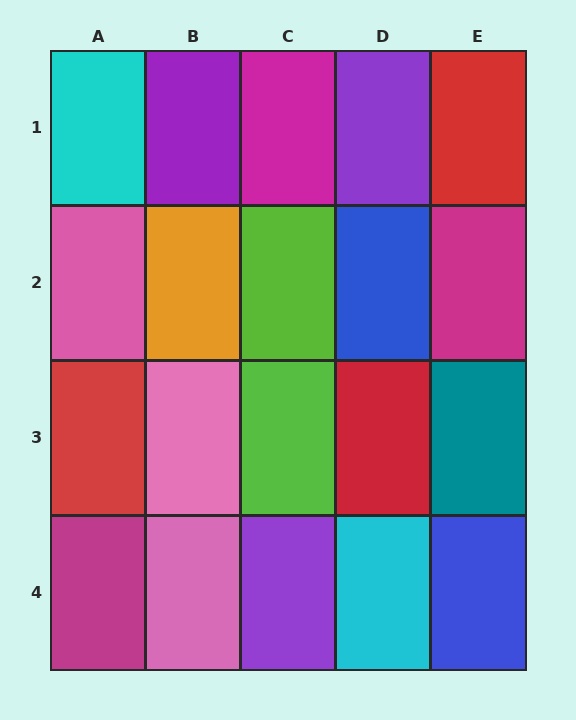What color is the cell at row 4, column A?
Magenta.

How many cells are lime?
2 cells are lime.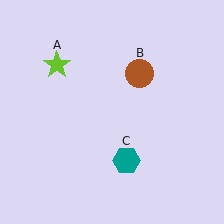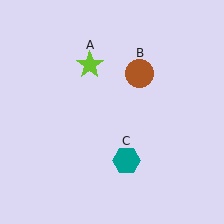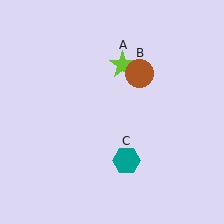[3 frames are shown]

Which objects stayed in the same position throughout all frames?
Brown circle (object B) and teal hexagon (object C) remained stationary.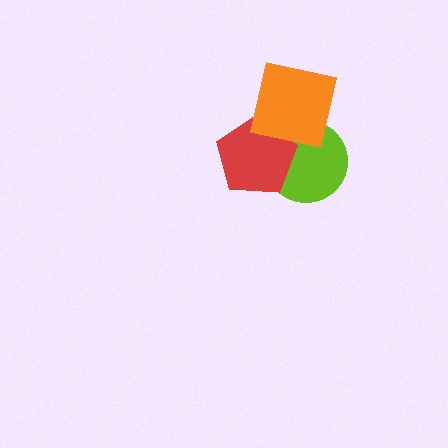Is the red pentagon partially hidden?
Yes, it is partially covered by another shape.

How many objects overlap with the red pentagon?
2 objects overlap with the red pentagon.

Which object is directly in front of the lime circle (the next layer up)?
The red pentagon is directly in front of the lime circle.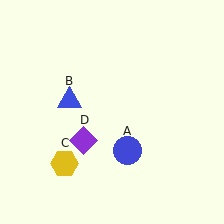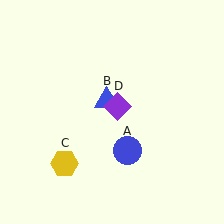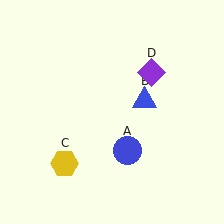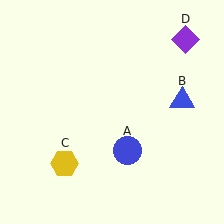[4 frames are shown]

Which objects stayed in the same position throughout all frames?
Blue circle (object A) and yellow hexagon (object C) remained stationary.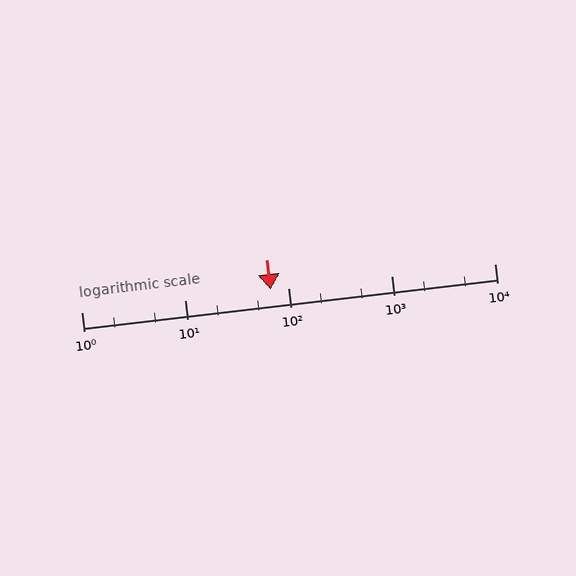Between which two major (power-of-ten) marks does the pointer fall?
The pointer is between 10 and 100.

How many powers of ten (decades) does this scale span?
The scale spans 4 decades, from 1 to 10000.